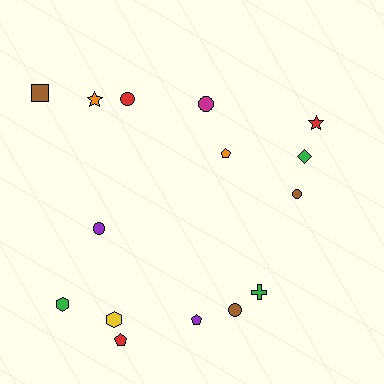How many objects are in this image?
There are 15 objects.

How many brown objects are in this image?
There are 3 brown objects.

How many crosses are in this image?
There is 1 cross.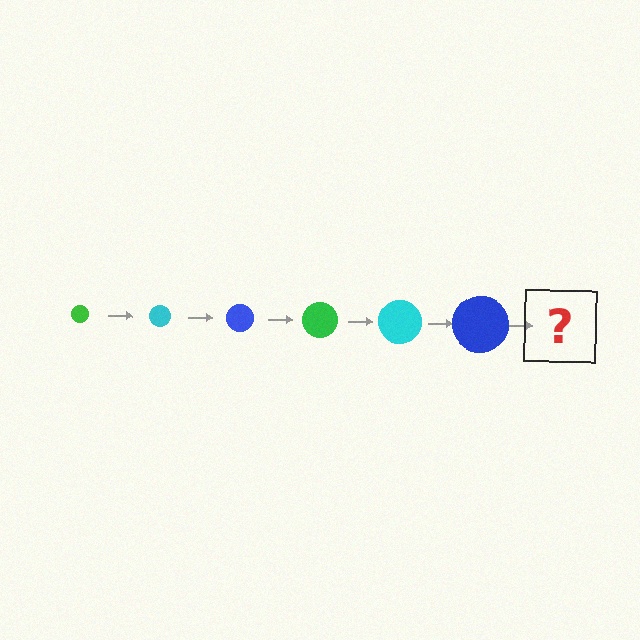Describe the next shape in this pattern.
It should be a green circle, larger than the previous one.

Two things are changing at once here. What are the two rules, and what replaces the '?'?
The two rules are that the circle grows larger each step and the color cycles through green, cyan, and blue. The '?' should be a green circle, larger than the previous one.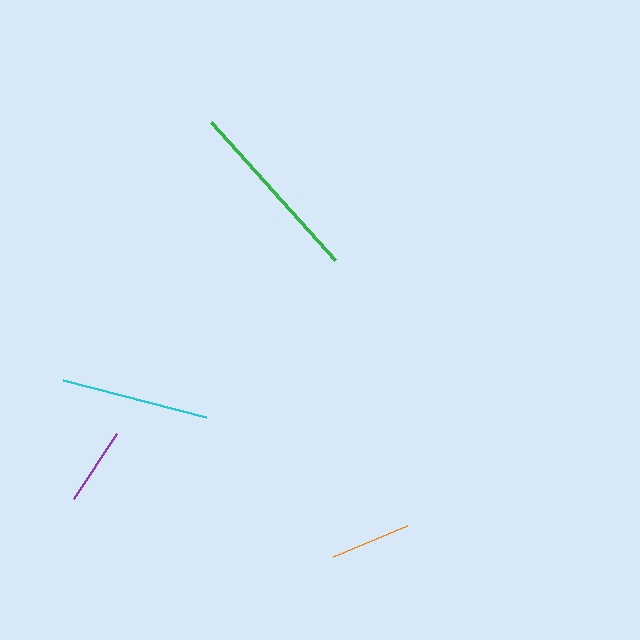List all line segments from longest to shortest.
From longest to shortest: green, cyan, orange, purple.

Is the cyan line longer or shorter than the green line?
The green line is longer than the cyan line.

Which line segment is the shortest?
The purple line is the shortest at approximately 77 pixels.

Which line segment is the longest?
The green line is the longest at approximately 185 pixels.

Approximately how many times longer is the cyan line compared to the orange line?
The cyan line is approximately 1.8 times the length of the orange line.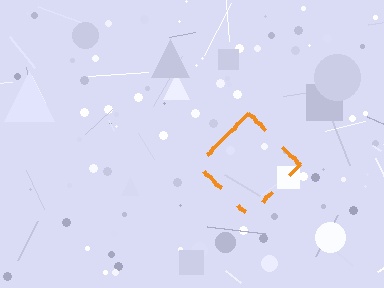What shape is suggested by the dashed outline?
The dashed outline suggests a diamond.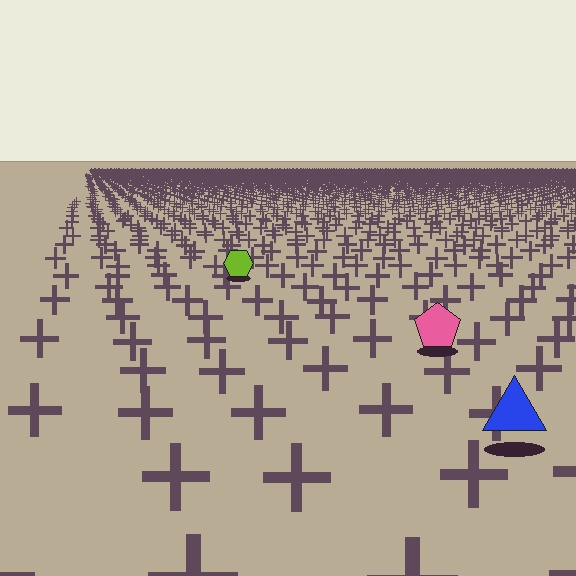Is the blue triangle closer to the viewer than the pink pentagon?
Yes. The blue triangle is closer — you can tell from the texture gradient: the ground texture is coarser near it.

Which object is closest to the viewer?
The blue triangle is closest. The texture marks near it are larger and more spread out.